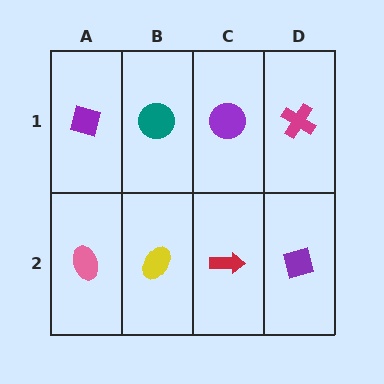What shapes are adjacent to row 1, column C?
A red arrow (row 2, column C), a teal circle (row 1, column B), a magenta cross (row 1, column D).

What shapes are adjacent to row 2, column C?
A purple circle (row 1, column C), a yellow ellipse (row 2, column B), a purple diamond (row 2, column D).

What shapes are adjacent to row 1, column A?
A pink ellipse (row 2, column A), a teal circle (row 1, column B).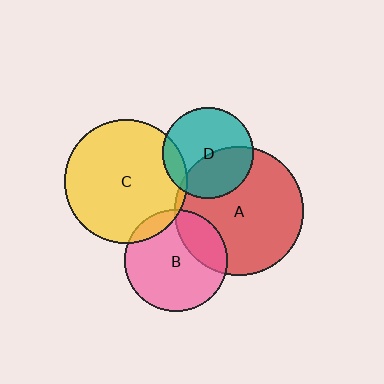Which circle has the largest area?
Circle A (red).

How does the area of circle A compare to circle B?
Approximately 1.6 times.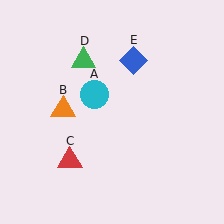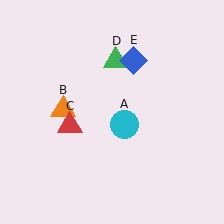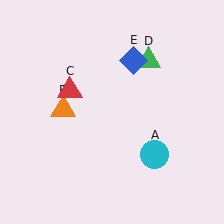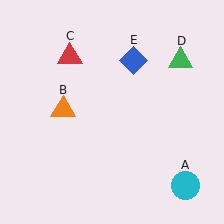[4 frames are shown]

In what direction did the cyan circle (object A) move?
The cyan circle (object A) moved down and to the right.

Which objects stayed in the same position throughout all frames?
Orange triangle (object B) and blue diamond (object E) remained stationary.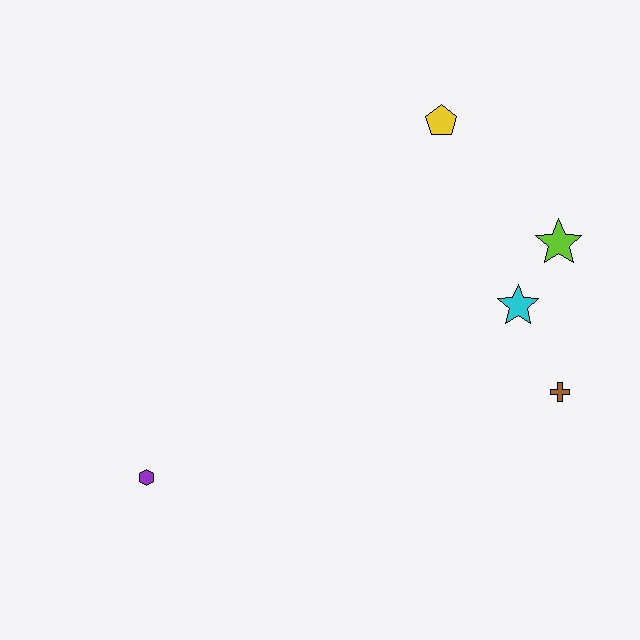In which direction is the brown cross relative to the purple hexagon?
The brown cross is to the right of the purple hexagon.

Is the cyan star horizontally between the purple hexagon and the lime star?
Yes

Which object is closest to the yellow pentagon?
The lime star is closest to the yellow pentagon.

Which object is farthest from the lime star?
The purple hexagon is farthest from the lime star.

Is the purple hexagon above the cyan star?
No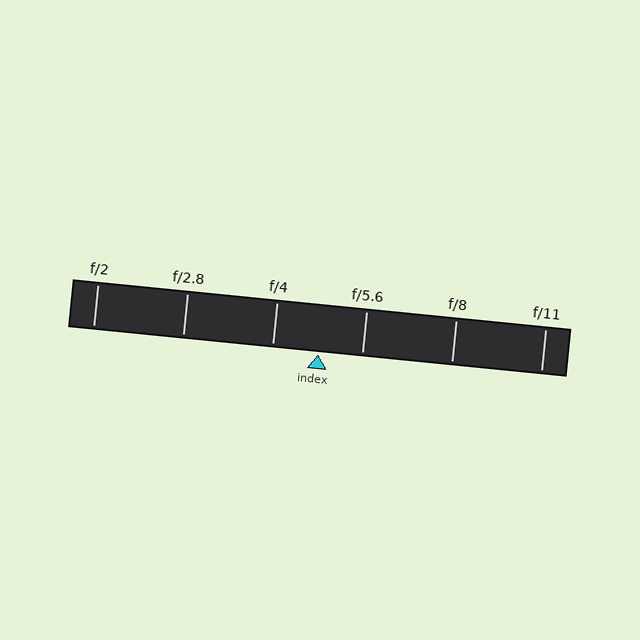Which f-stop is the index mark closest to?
The index mark is closest to f/5.6.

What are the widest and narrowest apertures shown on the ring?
The widest aperture shown is f/2 and the narrowest is f/11.